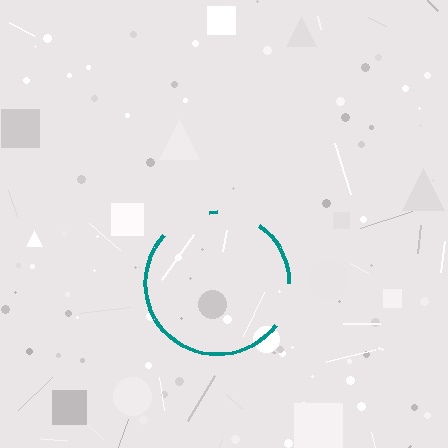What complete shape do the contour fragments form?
The contour fragments form a circle.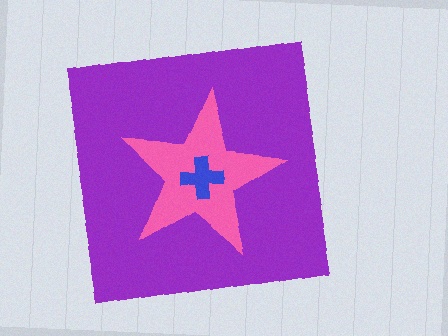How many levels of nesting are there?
3.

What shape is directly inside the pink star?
The blue cross.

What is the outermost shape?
The purple square.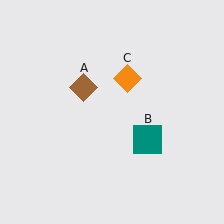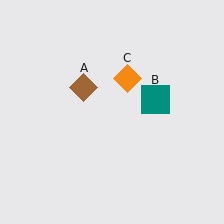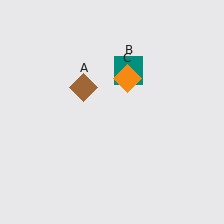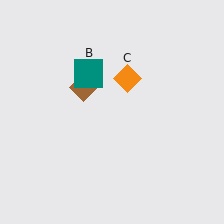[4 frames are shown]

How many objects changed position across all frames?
1 object changed position: teal square (object B).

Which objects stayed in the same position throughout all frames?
Brown diamond (object A) and orange diamond (object C) remained stationary.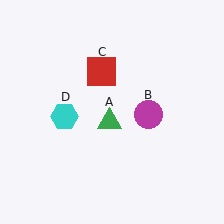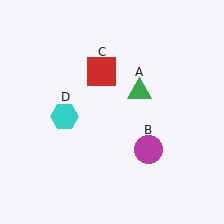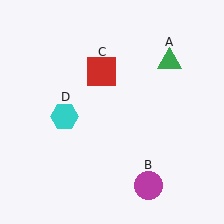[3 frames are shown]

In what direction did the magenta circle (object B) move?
The magenta circle (object B) moved down.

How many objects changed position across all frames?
2 objects changed position: green triangle (object A), magenta circle (object B).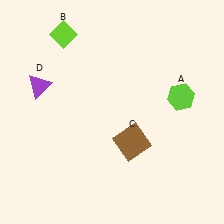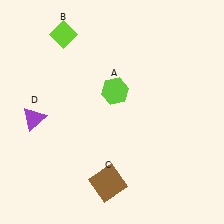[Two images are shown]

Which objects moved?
The objects that moved are: the lime hexagon (A), the brown square (C), the purple triangle (D).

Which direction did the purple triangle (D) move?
The purple triangle (D) moved down.